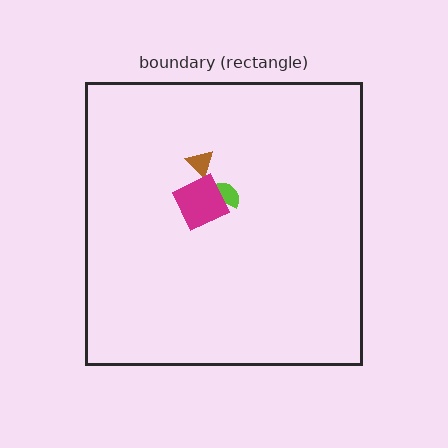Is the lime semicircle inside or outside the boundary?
Inside.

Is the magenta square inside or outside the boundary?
Inside.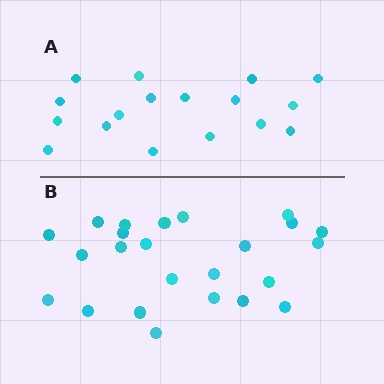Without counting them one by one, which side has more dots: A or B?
Region B (the bottom region) has more dots.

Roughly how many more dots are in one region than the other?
Region B has roughly 8 or so more dots than region A.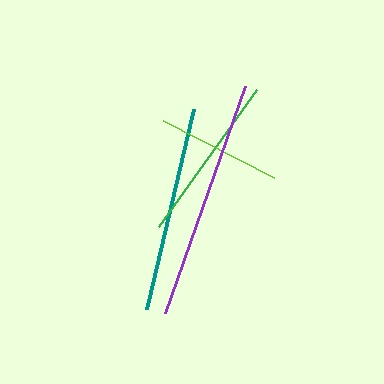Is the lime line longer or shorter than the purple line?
The purple line is longer than the lime line.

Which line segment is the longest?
The purple line is the longest at approximately 241 pixels.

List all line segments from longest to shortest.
From longest to shortest: purple, teal, green, lime.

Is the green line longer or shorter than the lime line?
The green line is longer than the lime line.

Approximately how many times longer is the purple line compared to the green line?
The purple line is approximately 1.4 times the length of the green line.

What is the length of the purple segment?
The purple segment is approximately 241 pixels long.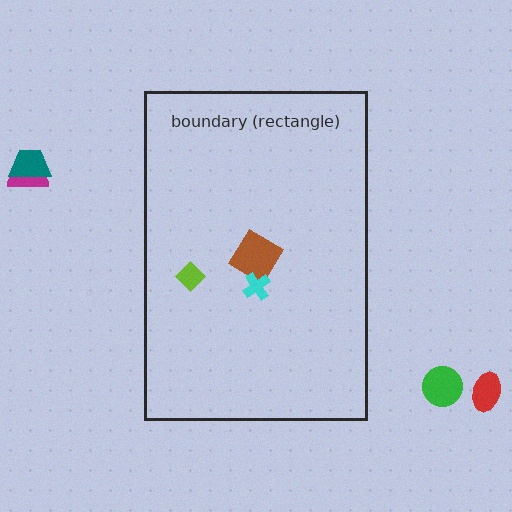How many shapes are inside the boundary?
3 inside, 4 outside.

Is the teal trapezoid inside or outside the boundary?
Outside.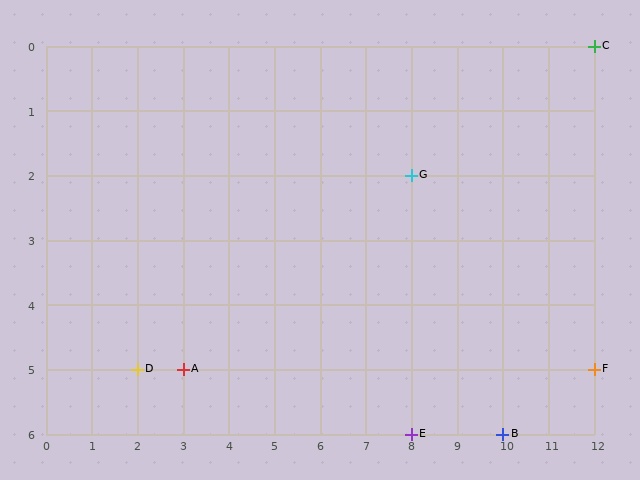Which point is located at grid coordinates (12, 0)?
Point C is at (12, 0).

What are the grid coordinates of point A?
Point A is at grid coordinates (3, 5).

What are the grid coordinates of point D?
Point D is at grid coordinates (2, 5).